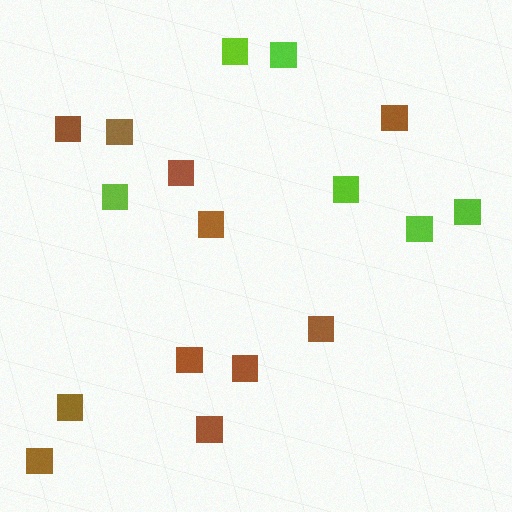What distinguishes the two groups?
There are 2 groups: one group of lime squares (6) and one group of brown squares (11).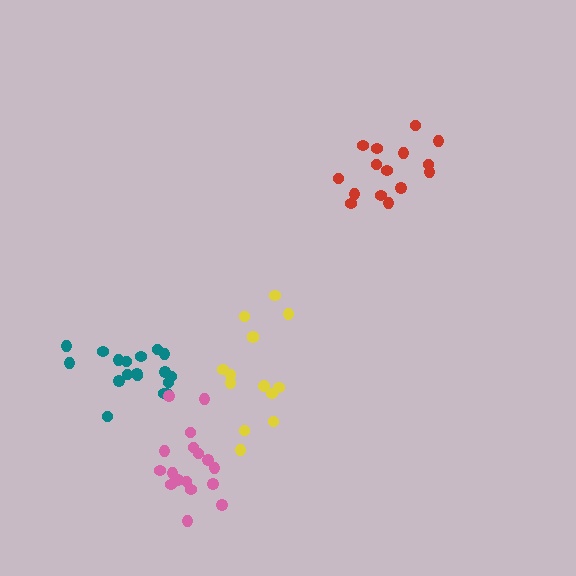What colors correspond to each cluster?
The clusters are colored: teal, yellow, pink, red.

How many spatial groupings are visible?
There are 4 spatial groupings.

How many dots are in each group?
Group 1: 18 dots, Group 2: 14 dots, Group 3: 17 dots, Group 4: 15 dots (64 total).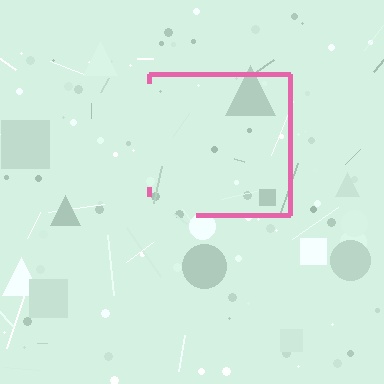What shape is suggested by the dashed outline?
The dashed outline suggests a square.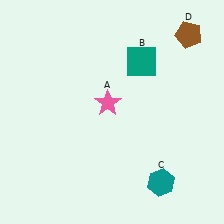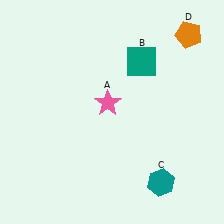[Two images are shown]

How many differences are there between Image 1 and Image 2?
There is 1 difference between the two images.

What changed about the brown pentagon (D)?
In Image 1, D is brown. In Image 2, it changed to orange.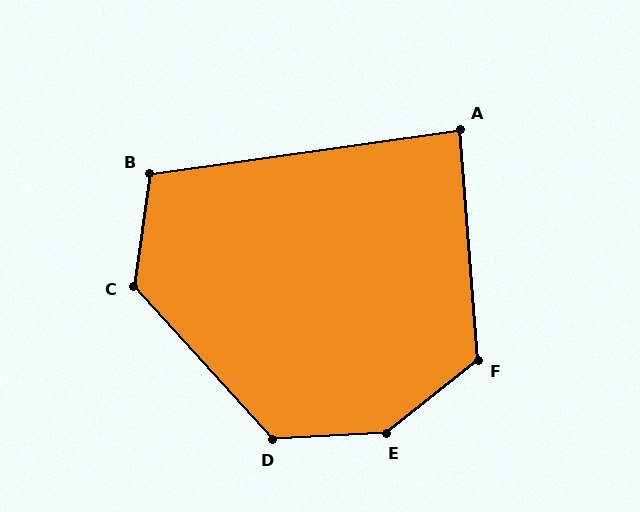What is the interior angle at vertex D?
Approximately 129 degrees (obtuse).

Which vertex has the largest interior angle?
E, at approximately 144 degrees.